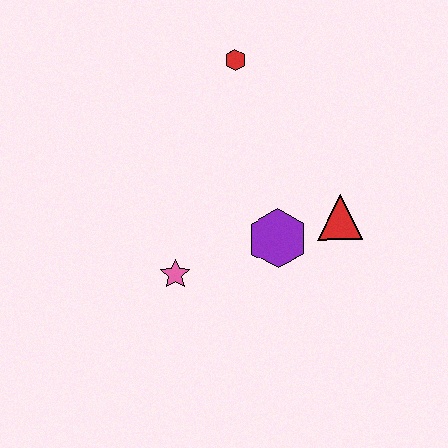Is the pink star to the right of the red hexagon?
No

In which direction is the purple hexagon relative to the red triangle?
The purple hexagon is to the left of the red triangle.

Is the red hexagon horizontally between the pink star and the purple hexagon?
Yes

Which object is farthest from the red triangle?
The red hexagon is farthest from the red triangle.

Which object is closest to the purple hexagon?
The red triangle is closest to the purple hexagon.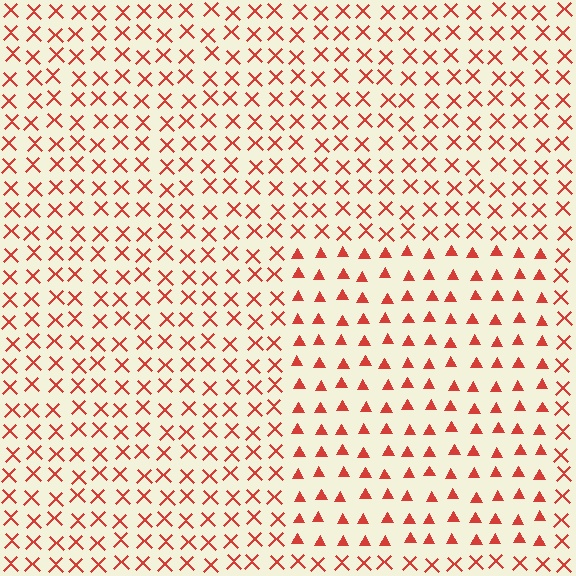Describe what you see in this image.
The image is filled with small red elements arranged in a uniform grid. A rectangle-shaped region contains triangles, while the surrounding area contains X marks. The boundary is defined purely by the change in element shape.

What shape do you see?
I see a rectangle.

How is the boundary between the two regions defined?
The boundary is defined by a change in element shape: triangles inside vs. X marks outside. All elements share the same color and spacing.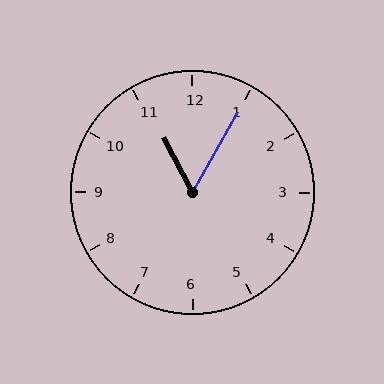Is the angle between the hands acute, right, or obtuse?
It is acute.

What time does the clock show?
11:05.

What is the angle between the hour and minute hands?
Approximately 58 degrees.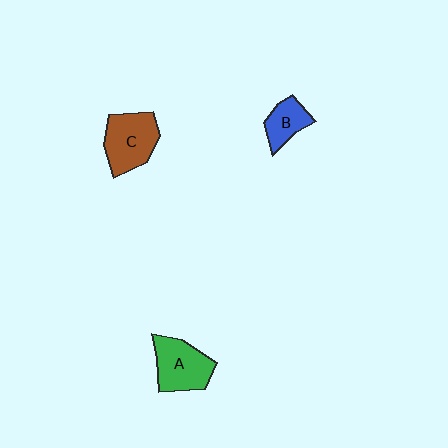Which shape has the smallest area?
Shape B (blue).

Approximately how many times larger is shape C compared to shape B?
Approximately 1.7 times.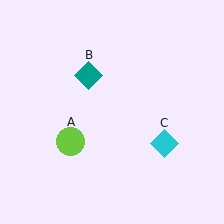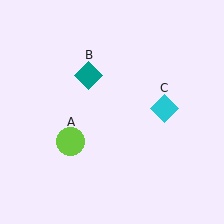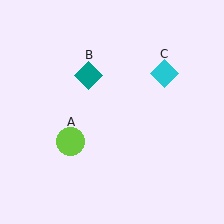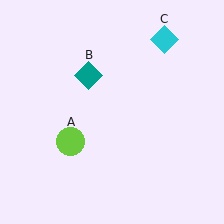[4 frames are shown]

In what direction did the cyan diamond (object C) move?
The cyan diamond (object C) moved up.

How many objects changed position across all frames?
1 object changed position: cyan diamond (object C).